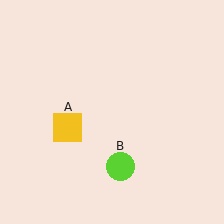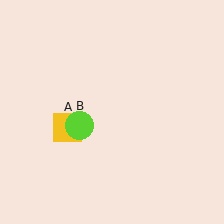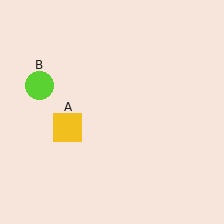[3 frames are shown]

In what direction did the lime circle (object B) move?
The lime circle (object B) moved up and to the left.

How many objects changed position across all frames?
1 object changed position: lime circle (object B).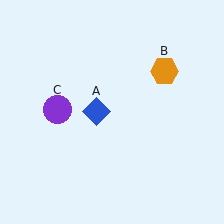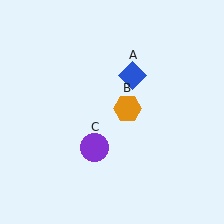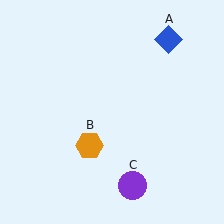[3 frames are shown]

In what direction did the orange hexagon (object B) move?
The orange hexagon (object B) moved down and to the left.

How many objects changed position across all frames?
3 objects changed position: blue diamond (object A), orange hexagon (object B), purple circle (object C).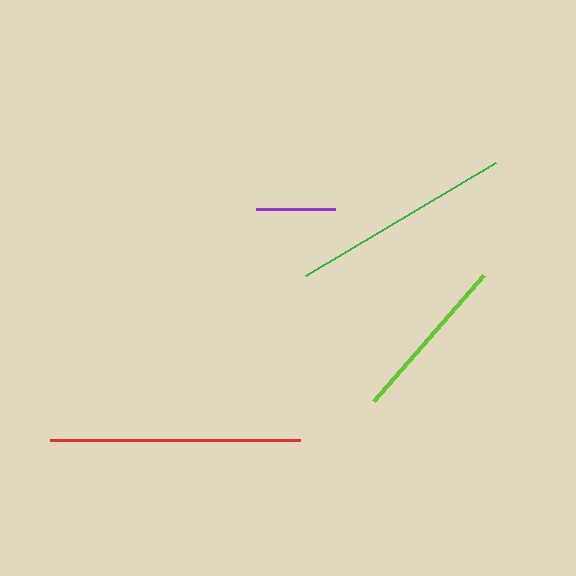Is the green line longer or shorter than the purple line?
The green line is longer than the purple line.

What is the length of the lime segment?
The lime segment is approximately 167 pixels long.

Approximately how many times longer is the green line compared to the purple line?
The green line is approximately 2.8 times the length of the purple line.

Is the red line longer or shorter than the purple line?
The red line is longer than the purple line.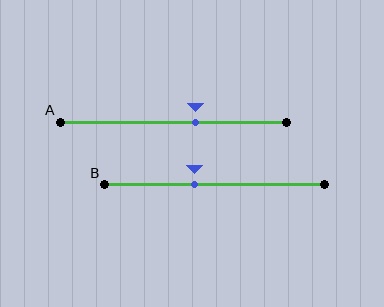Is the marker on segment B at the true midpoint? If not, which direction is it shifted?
No, the marker on segment B is shifted to the left by about 9% of the segment length.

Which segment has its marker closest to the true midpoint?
Segment B has its marker closest to the true midpoint.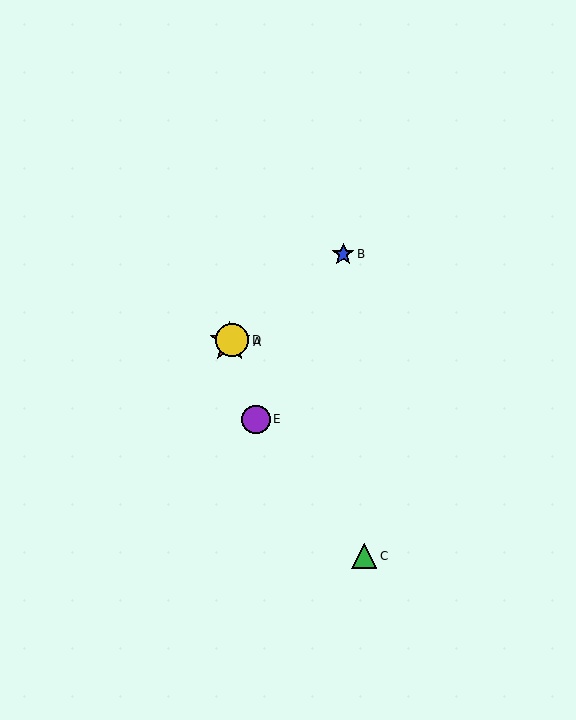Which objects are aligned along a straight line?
Objects A, B, D are aligned along a straight line.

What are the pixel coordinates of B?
Object B is at (343, 254).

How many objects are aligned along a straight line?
3 objects (A, B, D) are aligned along a straight line.